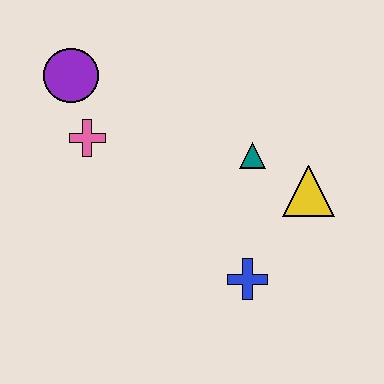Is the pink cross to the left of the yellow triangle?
Yes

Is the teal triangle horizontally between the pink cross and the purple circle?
No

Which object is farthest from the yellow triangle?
The purple circle is farthest from the yellow triangle.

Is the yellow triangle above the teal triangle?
No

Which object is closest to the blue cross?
The yellow triangle is closest to the blue cross.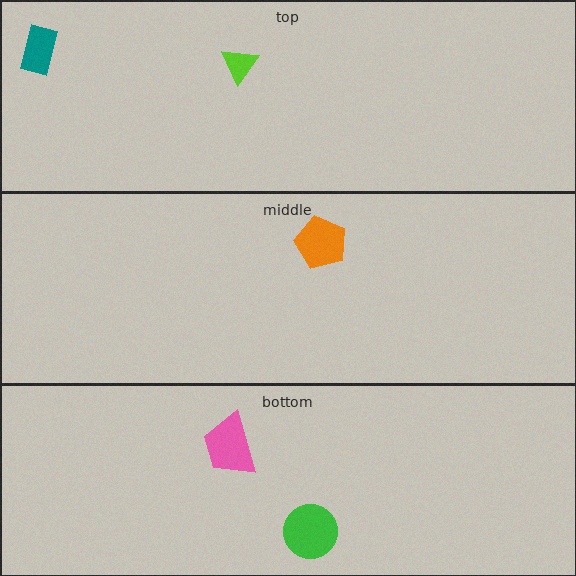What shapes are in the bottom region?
The pink trapezoid, the green circle.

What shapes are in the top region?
The teal rectangle, the lime triangle.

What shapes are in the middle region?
The orange pentagon.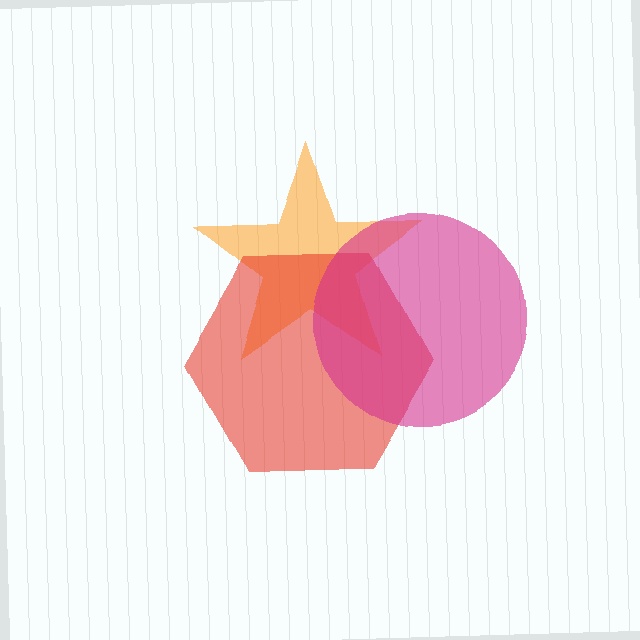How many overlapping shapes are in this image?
There are 3 overlapping shapes in the image.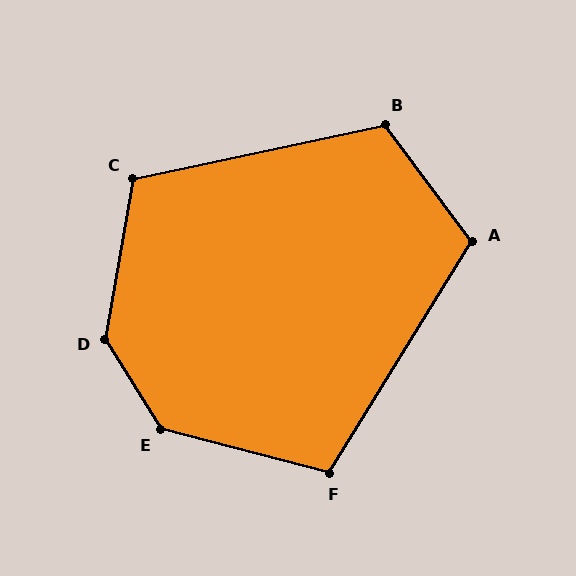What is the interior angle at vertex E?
Approximately 137 degrees (obtuse).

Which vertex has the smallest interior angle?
F, at approximately 107 degrees.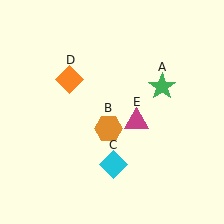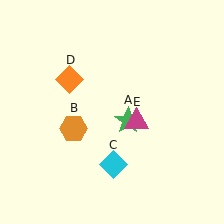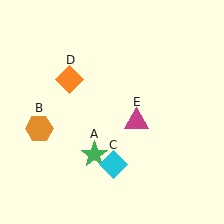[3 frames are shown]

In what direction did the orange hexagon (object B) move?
The orange hexagon (object B) moved left.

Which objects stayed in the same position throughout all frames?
Cyan diamond (object C) and orange diamond (object D) and magenta triangle (object E) remained stationary.